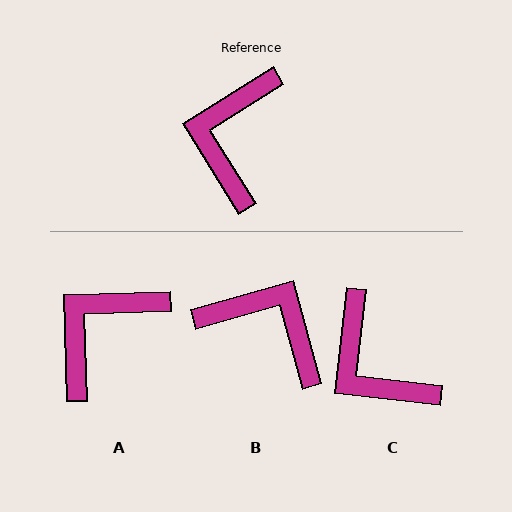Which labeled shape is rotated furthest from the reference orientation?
B, about 106 degrees away.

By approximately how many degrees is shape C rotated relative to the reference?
Approximately 52 degrees counter-clockwise.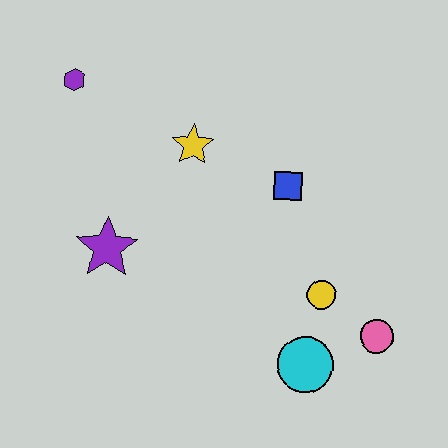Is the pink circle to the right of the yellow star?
Yes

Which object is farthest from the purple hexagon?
The pink circle is farthest from the purple hexagon.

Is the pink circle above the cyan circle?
Yes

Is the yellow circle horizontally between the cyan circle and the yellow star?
No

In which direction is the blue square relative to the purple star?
The blue square is to the right of the purple star.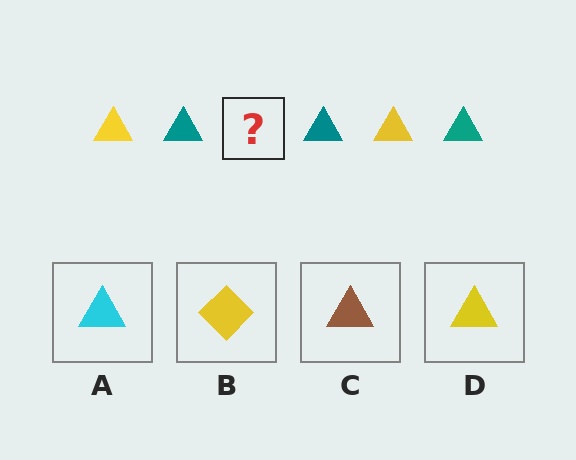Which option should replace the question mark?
Option D.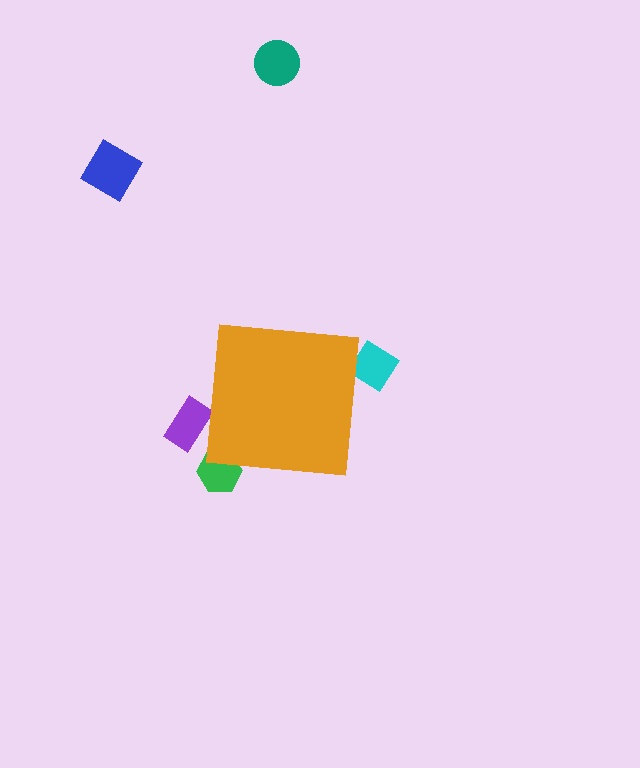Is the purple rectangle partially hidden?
Yes, the purple rectangle is partially hidden behind the orange square.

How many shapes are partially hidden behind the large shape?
3 shapes are partially hidden.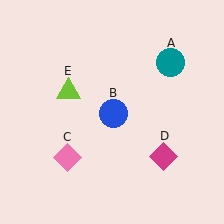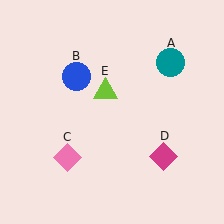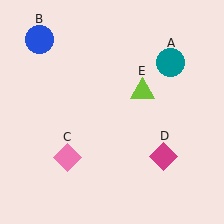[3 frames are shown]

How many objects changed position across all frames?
2 objects changed position: blue circle (object B), lime triangle (object E).